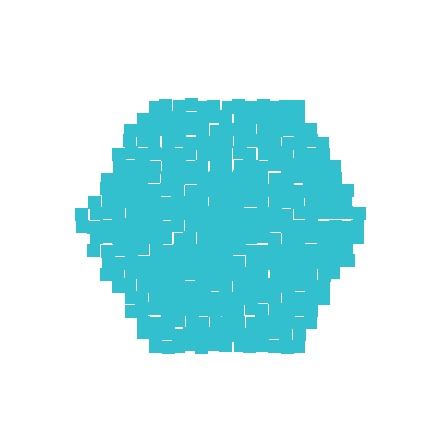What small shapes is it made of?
It is made of small squares.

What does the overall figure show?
The overall figure shows a hexagon.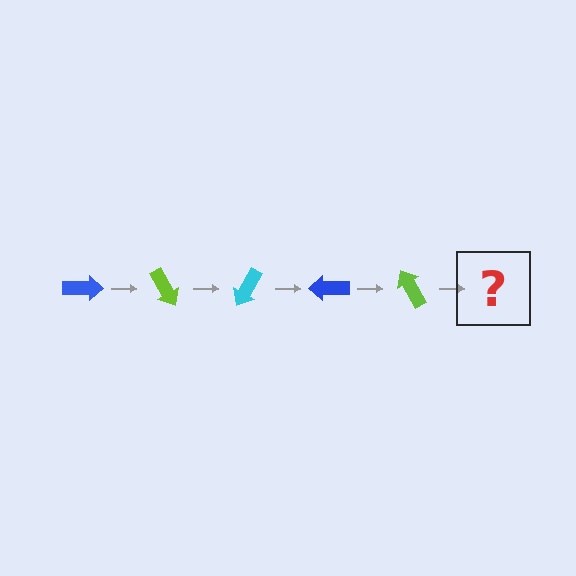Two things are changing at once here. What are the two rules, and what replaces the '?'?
The two rules are that it rotates 60 degrees each step and the color cycles through blue, lime, and cyan. The '?' should be a cyan arrow, rotated 300 degrees from the start.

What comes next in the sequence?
The next element should be a cyan arrow, rotated 300 degrees from the start.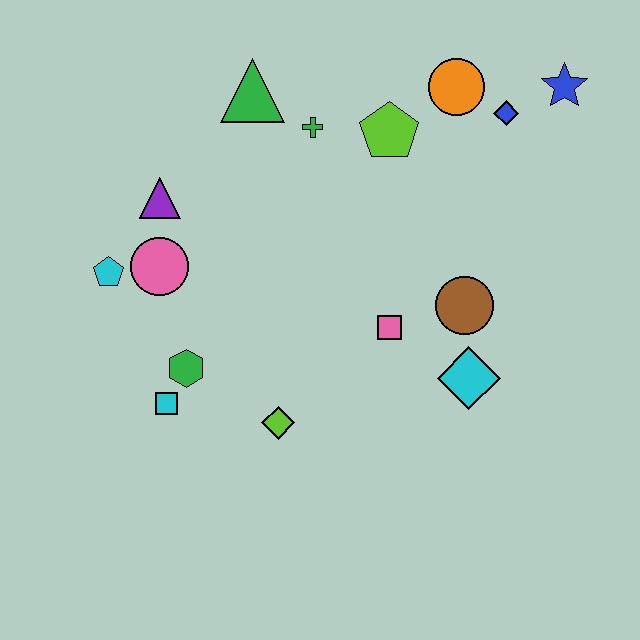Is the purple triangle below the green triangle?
Yes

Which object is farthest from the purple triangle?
The blue star is farthest from the purple triangle.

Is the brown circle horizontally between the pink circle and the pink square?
No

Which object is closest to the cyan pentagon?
The pink circle is closest to the cyan pentagon.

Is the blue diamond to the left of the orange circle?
No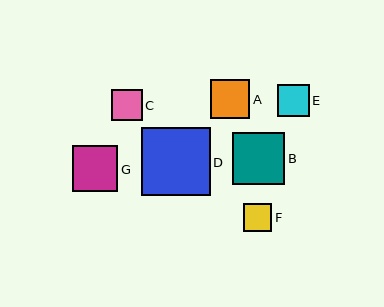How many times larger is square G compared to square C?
Square G is approximately 1.4 times the size of square C.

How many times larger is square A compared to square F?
Square A is approximately 1.4 times the size of square F.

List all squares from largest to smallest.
From largest to smallest: D, B, G, A, E, C, F.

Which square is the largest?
Square D is the largest with a size of approximately 68 pixels.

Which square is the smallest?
Square F is the smallest with a size of approximately 28 pixels.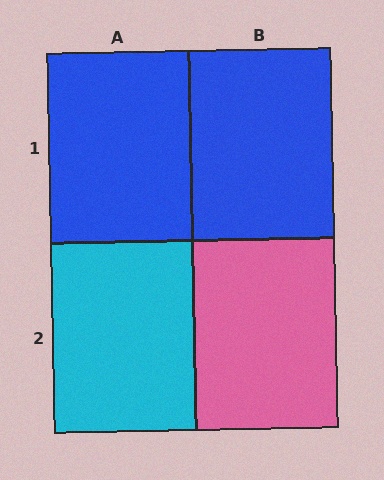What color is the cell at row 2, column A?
Cyan.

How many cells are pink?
1 cell is pink.